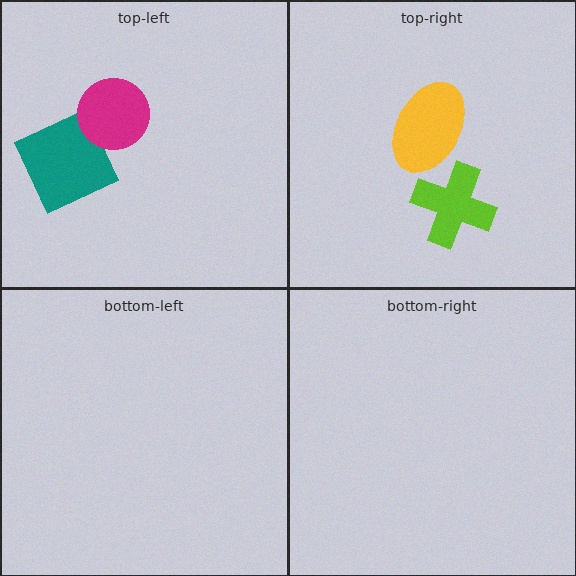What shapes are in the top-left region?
The teal square, the magenta circle.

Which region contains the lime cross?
The top-right region.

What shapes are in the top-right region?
The lime cross, the yellow ellipse.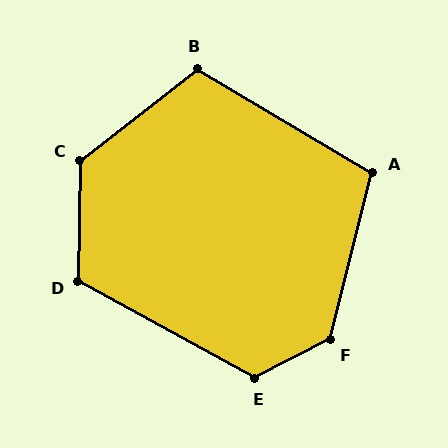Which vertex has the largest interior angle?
F, at approximately 131 degrees.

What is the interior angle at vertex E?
Approximately 124 degrees (obtuse).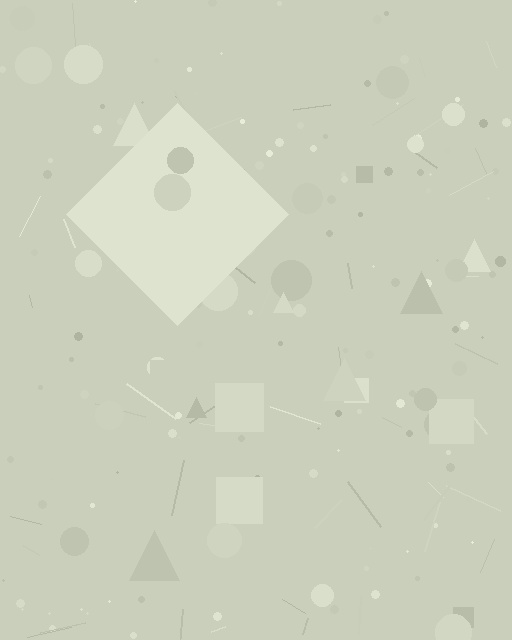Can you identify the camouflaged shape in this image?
The camouflaged shape is a diamond.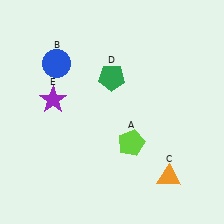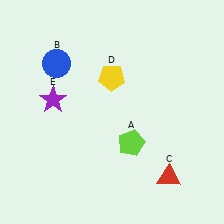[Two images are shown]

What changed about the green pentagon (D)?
In Image 1, D is green. In Image 2, it changed to yellow.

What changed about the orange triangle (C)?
In Image 1, C is orange. In Image 2, it changed to red.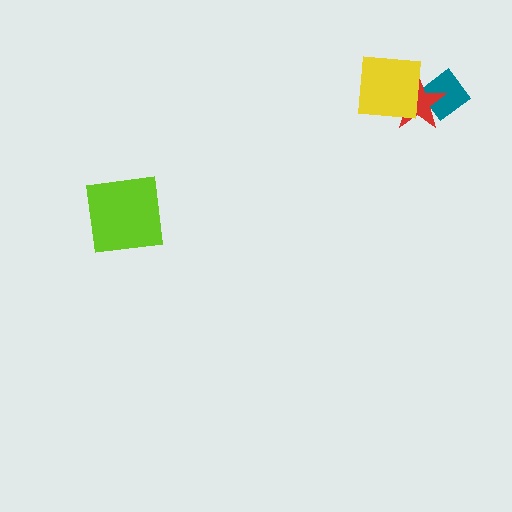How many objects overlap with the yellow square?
2 objects overlap with the yellow square.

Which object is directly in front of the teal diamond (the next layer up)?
The red star is directly in front of the teal diamond.